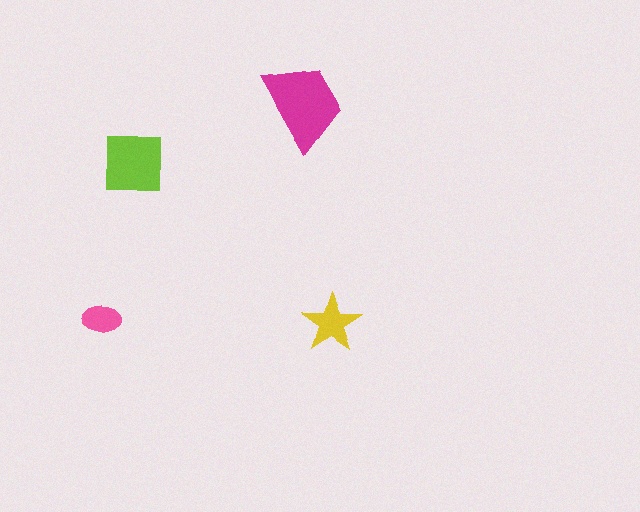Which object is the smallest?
The pink ellipse.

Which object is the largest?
The magenta trapezoid.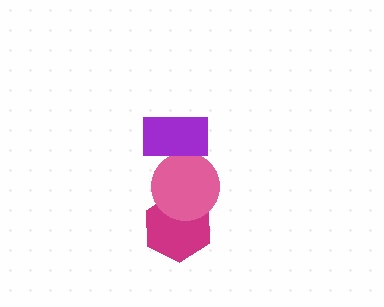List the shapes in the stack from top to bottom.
From top to bottom: the purple rectangle, the pink circle, the magenta hexagon.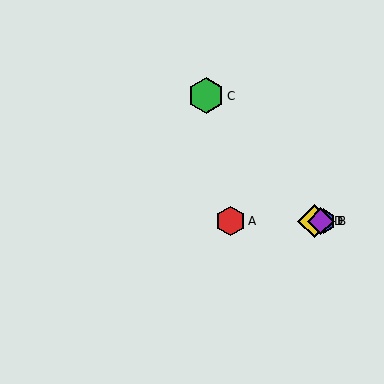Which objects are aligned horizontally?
Objects A, B, D, E are aligned horizontally.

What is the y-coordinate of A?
Object A is at y≈221.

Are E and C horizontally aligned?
No, E is at y≈221 and C is at y≈96.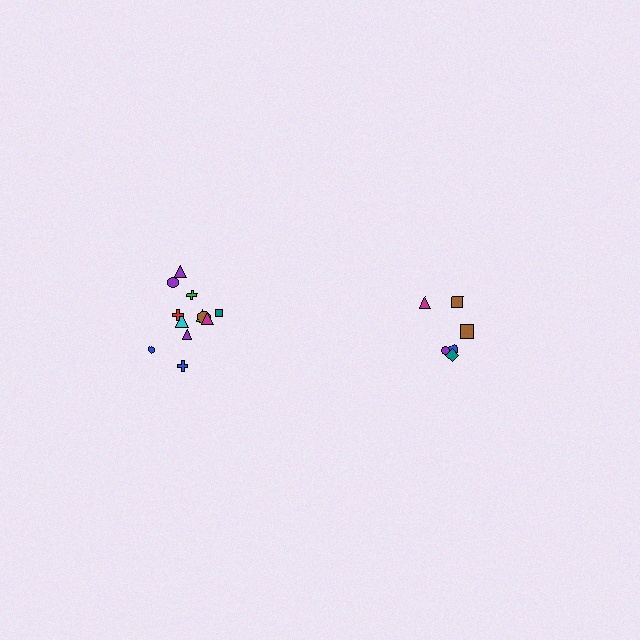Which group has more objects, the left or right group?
The left group.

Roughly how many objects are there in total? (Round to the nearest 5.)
Roughly 20 objects in total.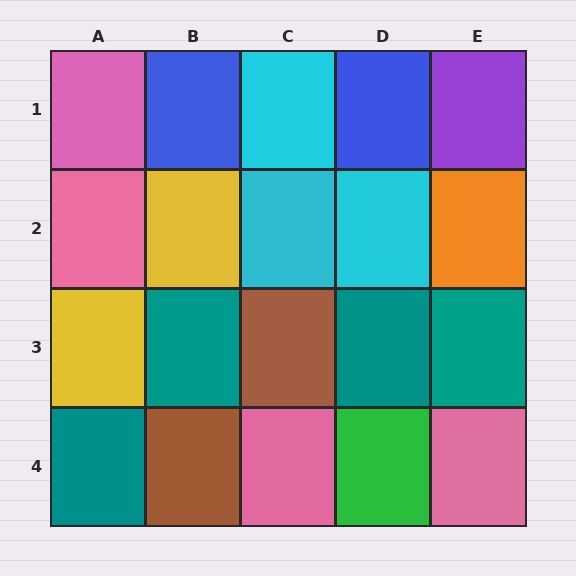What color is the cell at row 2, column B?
Yellow.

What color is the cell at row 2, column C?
Cyan.